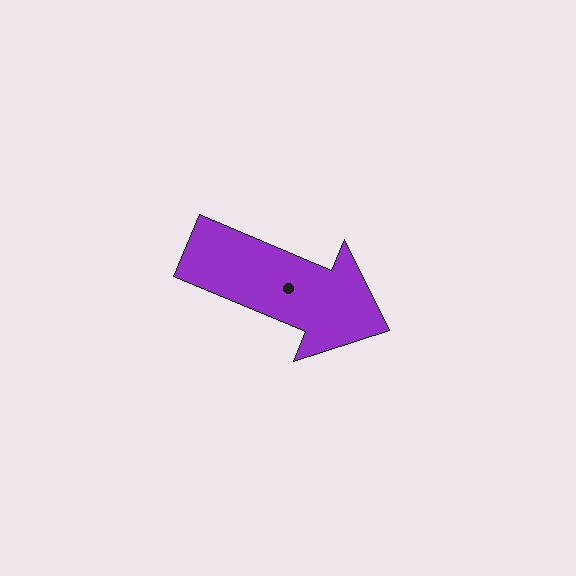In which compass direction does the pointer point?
Southeast.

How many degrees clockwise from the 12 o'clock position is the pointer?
Approximately 113 degrees.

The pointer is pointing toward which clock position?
Roughly 4 o'clock.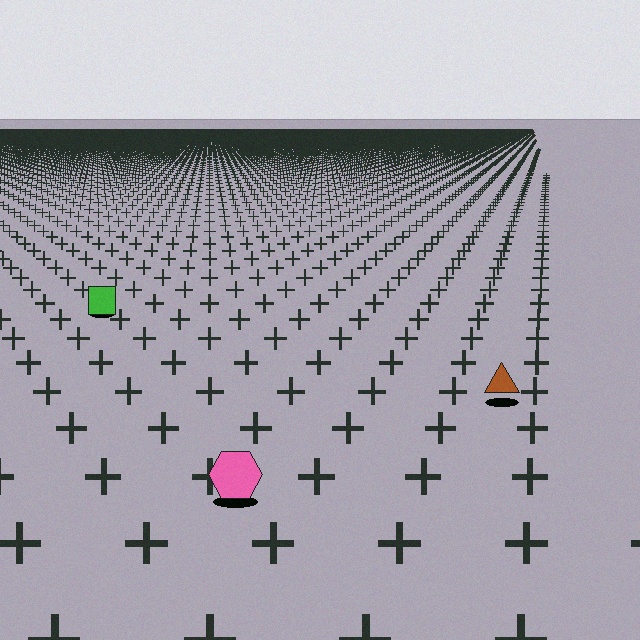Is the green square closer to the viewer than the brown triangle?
No. The brown triangle is closer — you can tell from the texture gradient: the ground texture is coarser near it.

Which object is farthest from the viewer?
The green square is farthest from the viewer. It appears smaller and the ground texture around it is denser.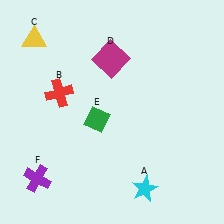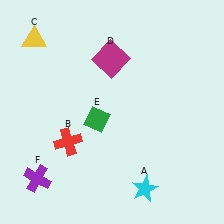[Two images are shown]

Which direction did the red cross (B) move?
The red cross (B) moved down.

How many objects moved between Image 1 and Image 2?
1 object moved between the two images.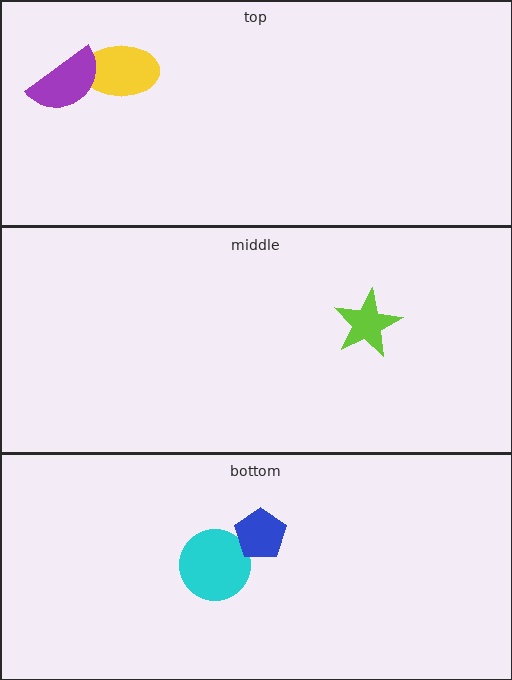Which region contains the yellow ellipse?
The top region.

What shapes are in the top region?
The yellow ellipse, the purple semicircle.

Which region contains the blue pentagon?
The bottom region.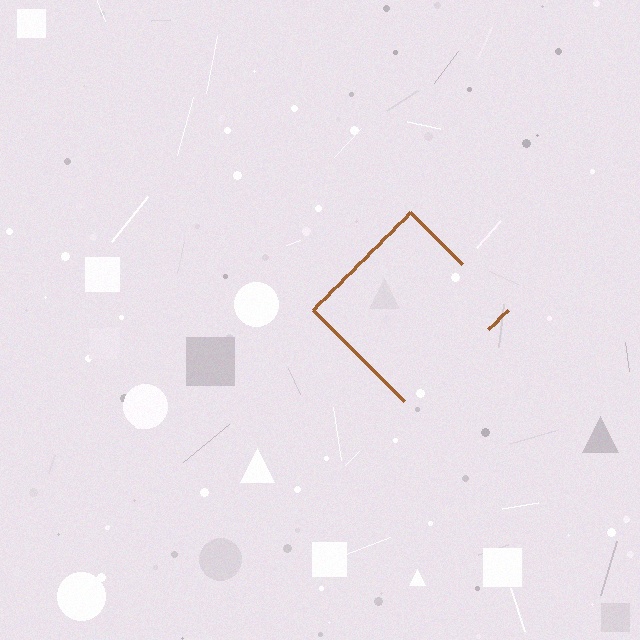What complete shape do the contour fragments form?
The contour fragments form a diamond.